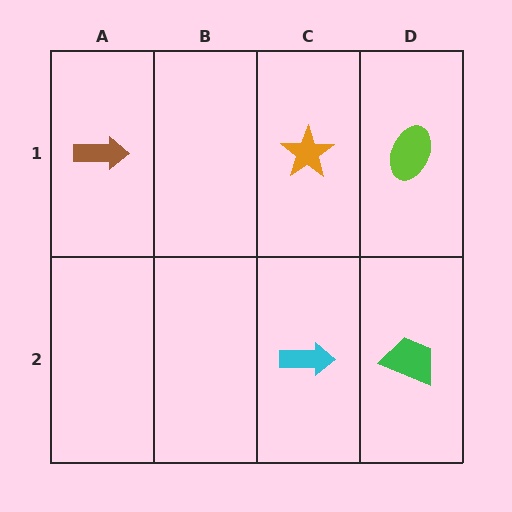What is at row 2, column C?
A cyan arrow.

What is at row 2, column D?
A green trapezoid.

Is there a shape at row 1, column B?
No, that cell is empty.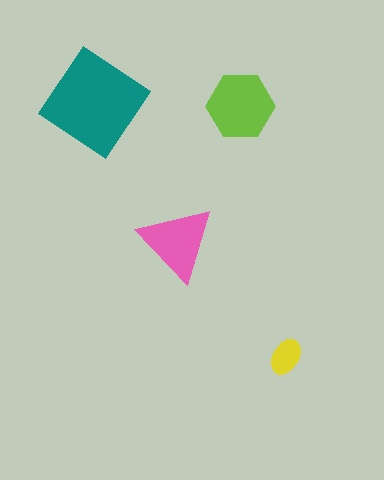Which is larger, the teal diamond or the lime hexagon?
The teal diamond.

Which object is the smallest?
The yellow ellipse.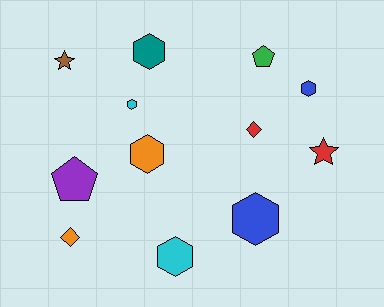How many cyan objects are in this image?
There are 2 cyan objects.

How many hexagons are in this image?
There are 6 hexagons.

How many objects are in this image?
There are 12 objects.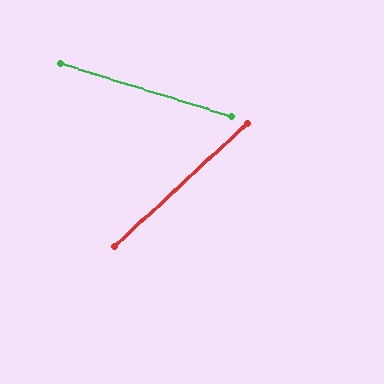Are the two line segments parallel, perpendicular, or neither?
Neither parallel nor perpendicular — they differ by about 60°.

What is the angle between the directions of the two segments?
Approximately 60 degrees.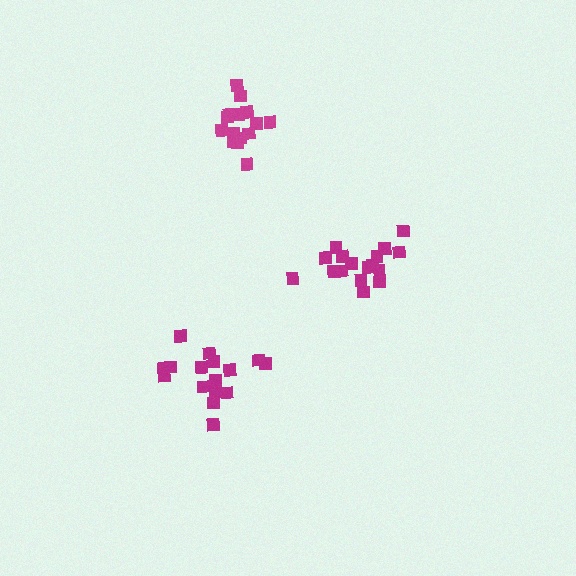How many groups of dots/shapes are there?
There are 3 groups.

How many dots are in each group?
Group 1: 15 dots, Group 2: 16 dots, Group 3: 17 dots (48 total).